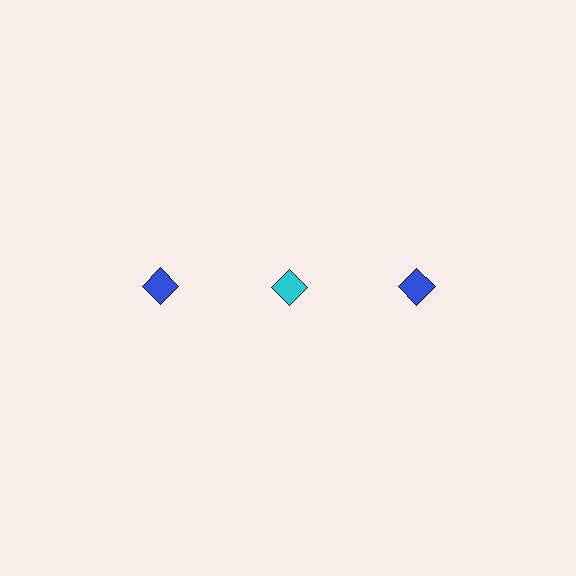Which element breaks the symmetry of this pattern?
The cyan diamond in the top row, second from left column breaks the symmetry. All other shapes are blue diamonds.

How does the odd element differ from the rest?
It has a different color: cyan instead of blue.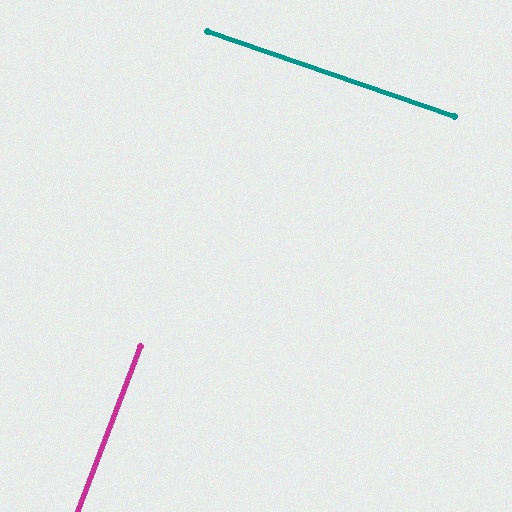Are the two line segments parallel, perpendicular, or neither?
Perpendicular — they meet at approximately 88°.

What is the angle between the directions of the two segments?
Approximately 88 degrees.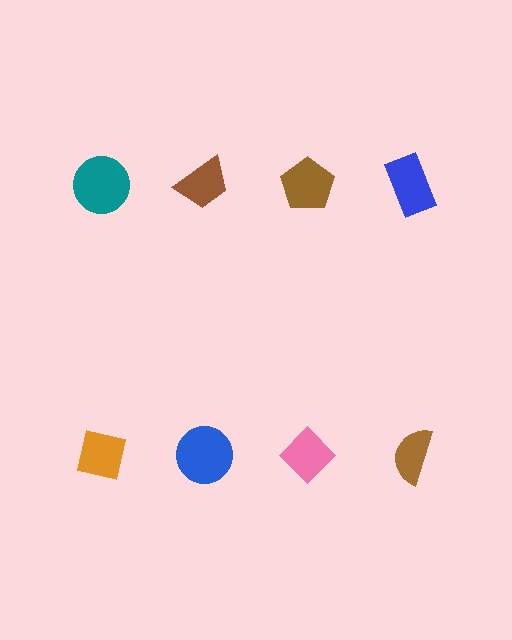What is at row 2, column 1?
An orange square.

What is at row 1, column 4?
A blue rectangle.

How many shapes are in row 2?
4 shapes.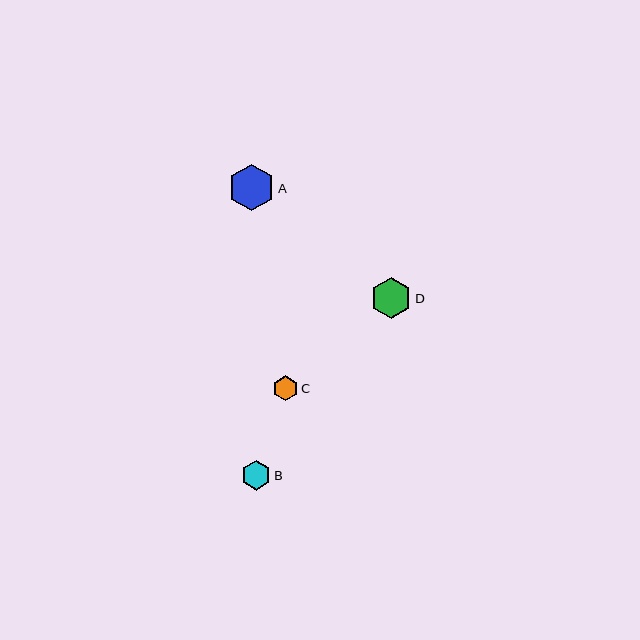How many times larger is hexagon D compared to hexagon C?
Hexagon D is approximately 1.6 times the size of hexagon C.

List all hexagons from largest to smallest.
From largest to smallest: A, D, B, C.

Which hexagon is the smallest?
Hexagon C is the smallest with a size of approximately 25 pixels.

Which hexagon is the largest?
Hexagon A is the largest with a size of approximately 46 pixels.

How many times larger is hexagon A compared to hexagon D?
Hexagon A is approximately 1.1 times the size of hexagon D.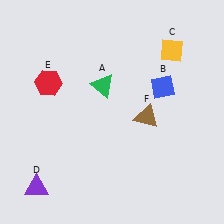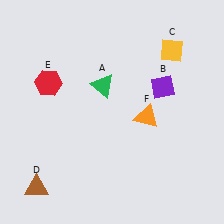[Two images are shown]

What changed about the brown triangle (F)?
In Image 1, F is brown. In Image 2, it changed to orange.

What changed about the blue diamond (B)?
In Image 1, B is blue. In Image 2, it changed to purple.